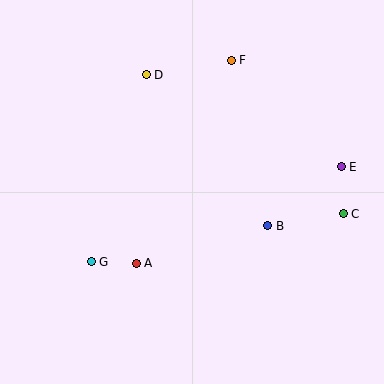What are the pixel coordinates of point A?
Point A is at (136, 263).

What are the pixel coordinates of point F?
Point F is at (231, 60).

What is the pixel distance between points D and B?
The distance between D and B is 194 pixels.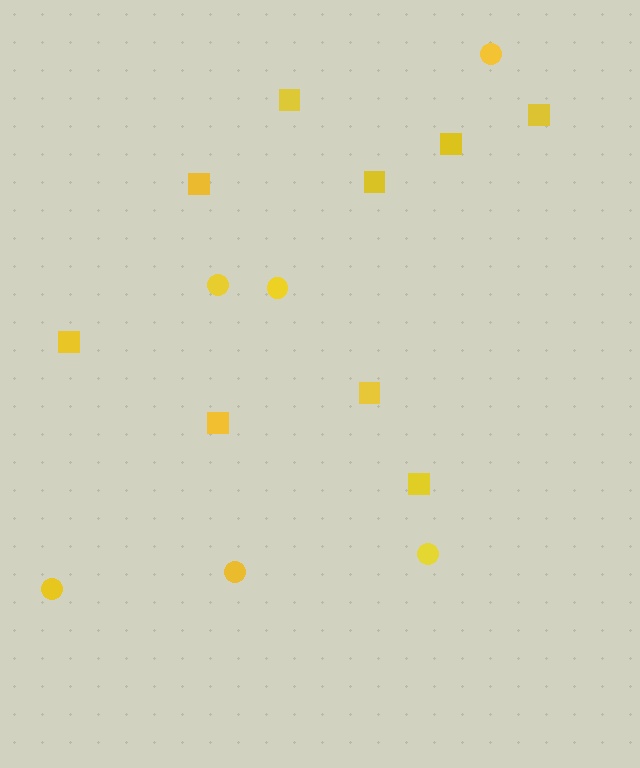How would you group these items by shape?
There are 2 groups: one group of circles (6) and one group of squares (9).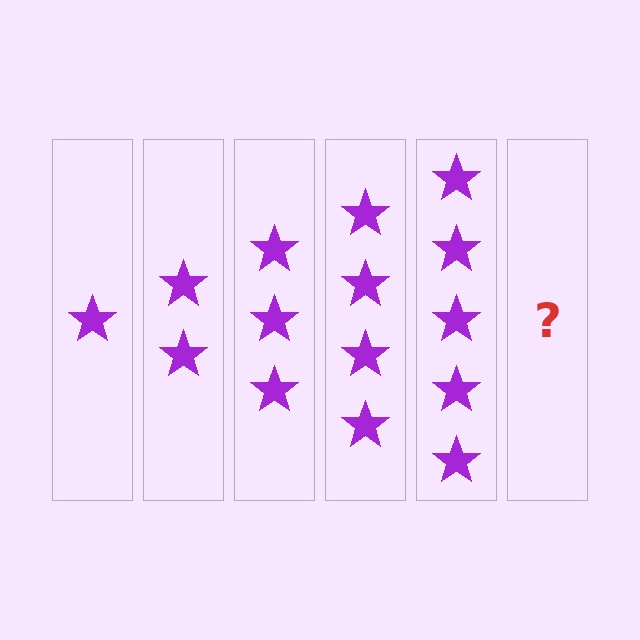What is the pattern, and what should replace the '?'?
The pattern is that each step adds one more star. The '?' should be 6 stars.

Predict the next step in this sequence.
The next step is 6 stars.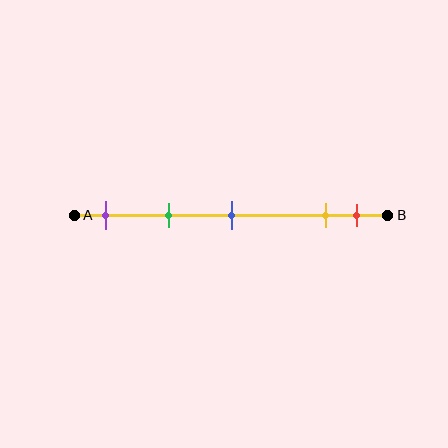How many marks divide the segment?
There are 5 marks dividing the segment.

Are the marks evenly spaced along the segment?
No, the marks are not evenly spaced.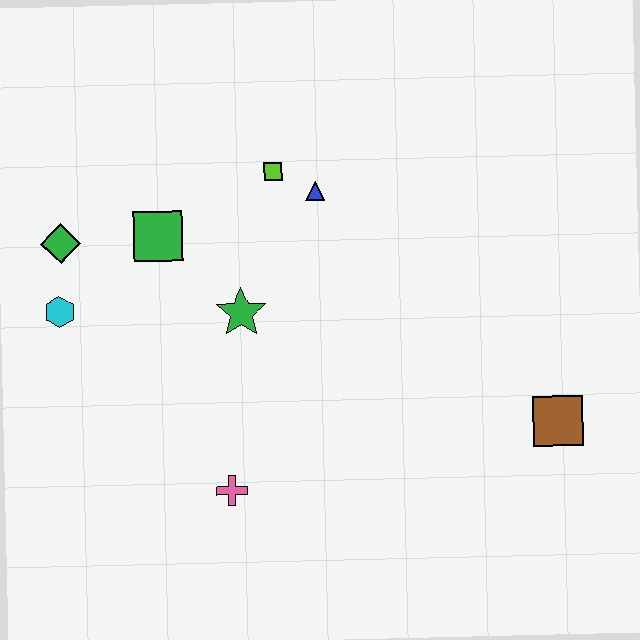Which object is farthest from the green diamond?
The brown square is farthest from the green diamond.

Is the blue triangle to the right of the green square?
Yes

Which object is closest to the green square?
The green diamond is closest to the green square.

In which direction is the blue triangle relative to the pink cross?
The blue triangle is above the pink cross.